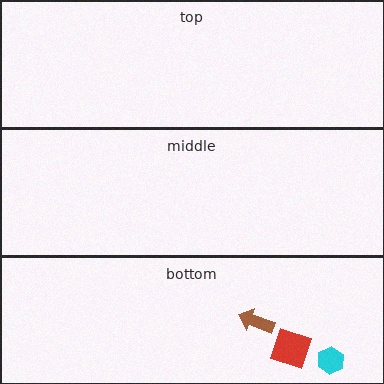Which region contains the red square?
The bottom region.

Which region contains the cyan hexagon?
The bottom region.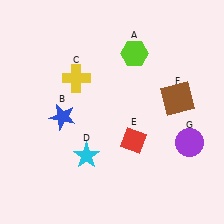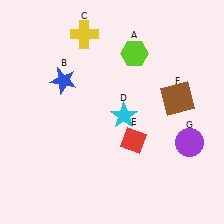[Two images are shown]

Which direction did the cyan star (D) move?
The cyan star (D) moved up.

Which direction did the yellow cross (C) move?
The yellow cross (C) moved up.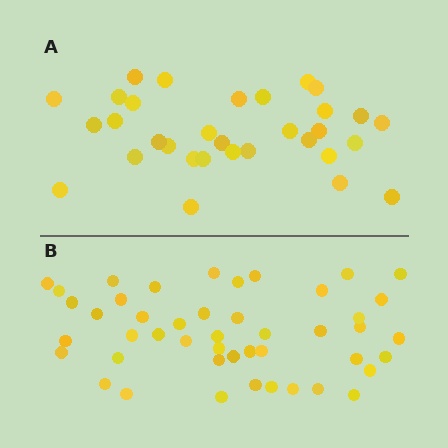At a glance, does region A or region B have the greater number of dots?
Region B (the bottom region) has more dots.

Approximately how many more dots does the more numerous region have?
Region B has approximately 15 more dots than region A.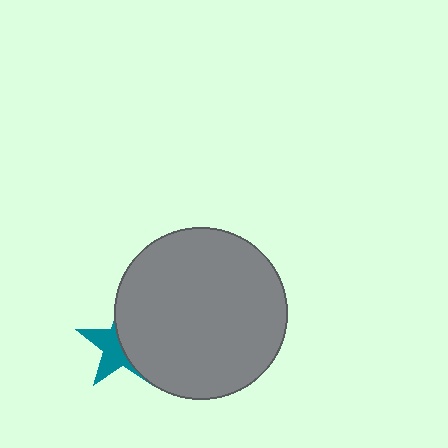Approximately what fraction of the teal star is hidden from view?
Roughly 55% of the teal star is hidden behind the gray circle.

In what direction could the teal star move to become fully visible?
The teal star could move left. That would shift it out from behind the gray circle entirely.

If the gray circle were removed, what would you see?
You would see the complete teal star.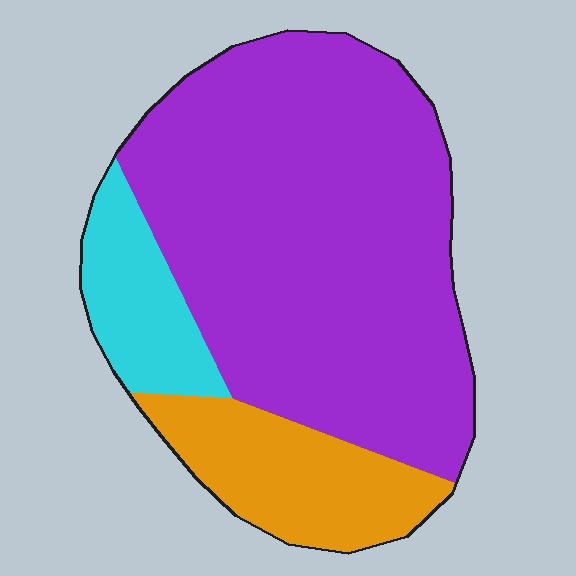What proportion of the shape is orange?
Orange covers 18% of the shape.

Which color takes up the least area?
Cyan, at roughly 10%.